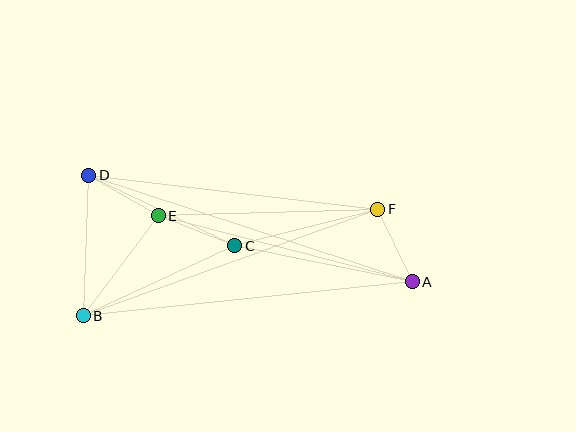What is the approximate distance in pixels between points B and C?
The distance between B and C is approximately 167 pixels.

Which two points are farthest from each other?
Points A and D are farthest from each other.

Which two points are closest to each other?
Points A and F are closest to each other.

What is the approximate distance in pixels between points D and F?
The distance between D and F is approximately 291 pixels.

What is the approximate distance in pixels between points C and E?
The distance between C and E is approximately 82 pixels.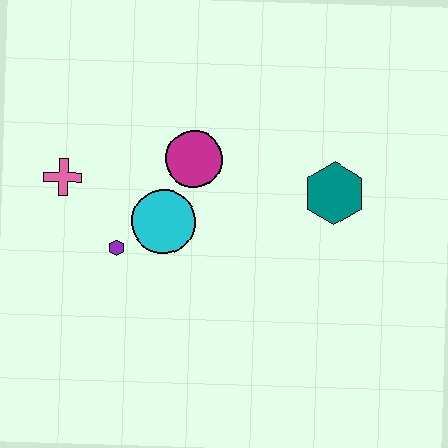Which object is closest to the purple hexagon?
The cyan circle is closest to the purple hexagon.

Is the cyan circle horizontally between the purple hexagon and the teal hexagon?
Yes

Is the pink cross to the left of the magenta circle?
Yes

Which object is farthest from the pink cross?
The teal hexagon is farthest from the pink cross.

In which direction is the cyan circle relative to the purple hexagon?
The cyan circle is to the right of the purple hexagon.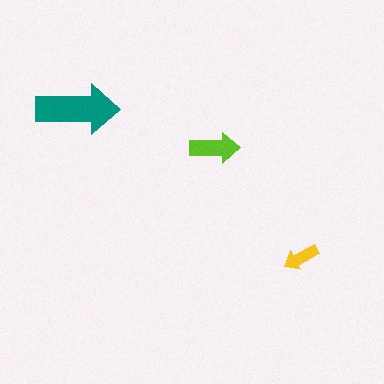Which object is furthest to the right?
The yellow arrow is rightmost.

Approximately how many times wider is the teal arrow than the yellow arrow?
About 2.5 times wider.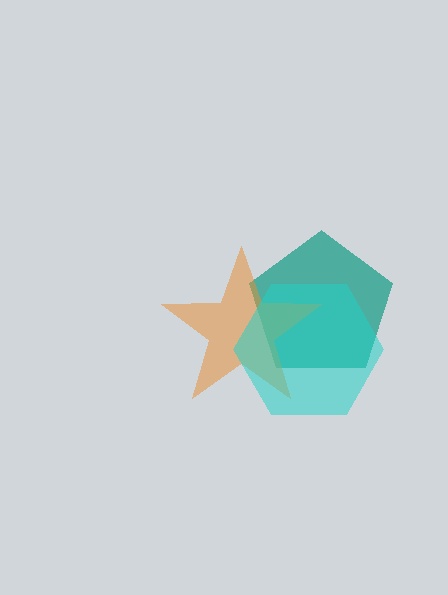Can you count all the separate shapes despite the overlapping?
Yes, there are 3 separate shapes.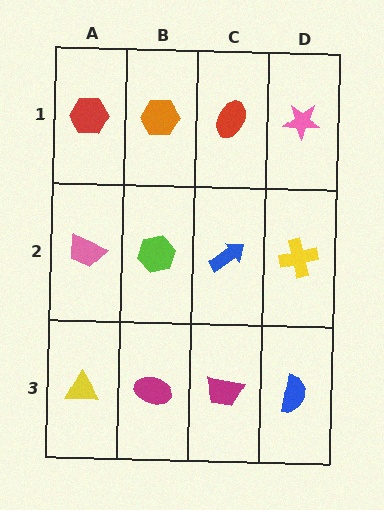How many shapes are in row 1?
4 shapes.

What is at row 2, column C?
A blue arrow.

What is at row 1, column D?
A pink star.